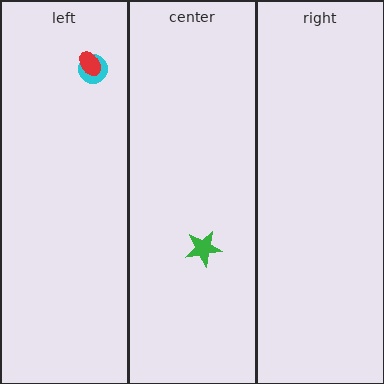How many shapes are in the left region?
2.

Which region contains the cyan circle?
The left region.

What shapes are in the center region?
The green star.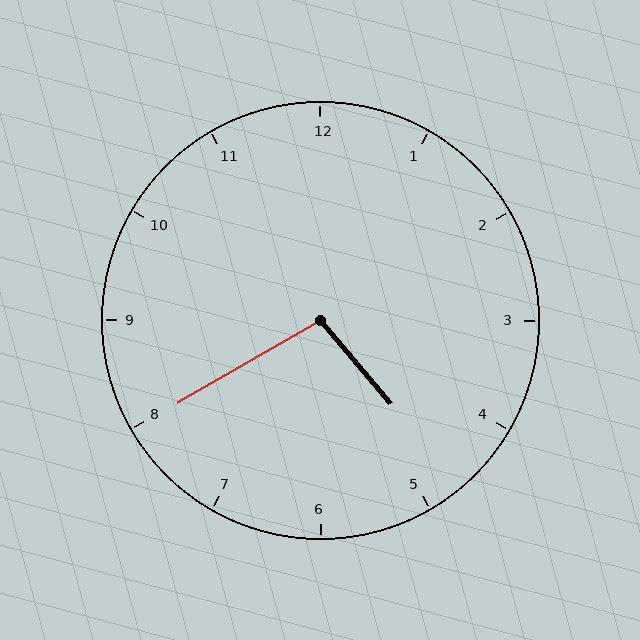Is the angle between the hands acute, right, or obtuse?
It is obtuse.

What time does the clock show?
4:40.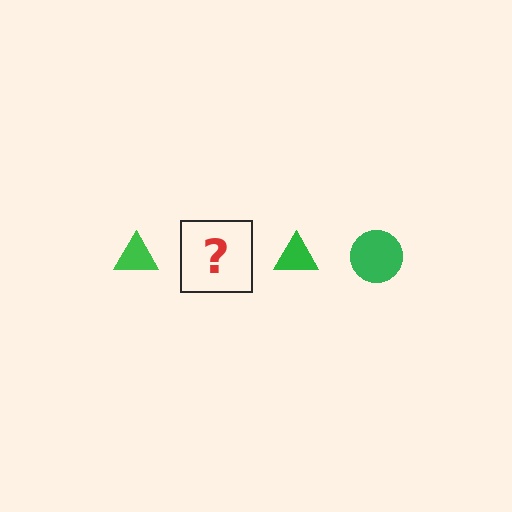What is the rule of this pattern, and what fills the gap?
The rule is that the pattern cycles through triangle, circle shapes in green. The gap should be filled with a green circle.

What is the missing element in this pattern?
The missing element is a green circle.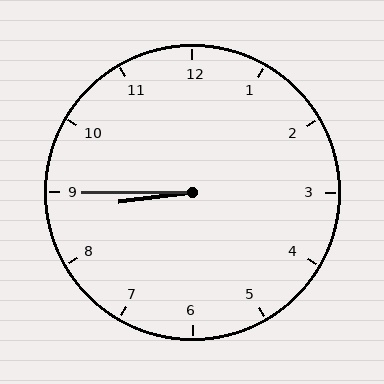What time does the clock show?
8:45.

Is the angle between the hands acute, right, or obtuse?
It is acute.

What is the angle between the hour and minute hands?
Approximately 8 degrees.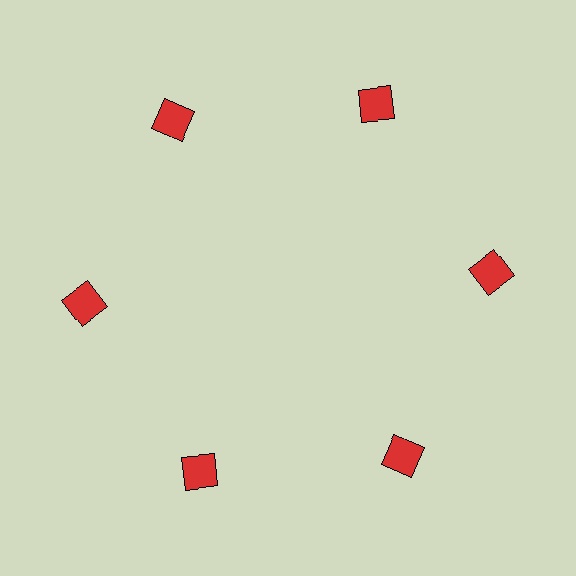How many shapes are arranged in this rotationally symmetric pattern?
There are 6 shapes, arranged in 6 groups of 1.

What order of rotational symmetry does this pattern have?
This pattern has 6-fold rotational symmetry.